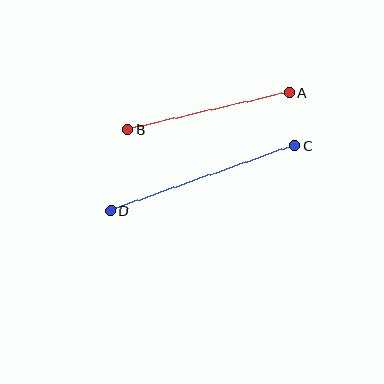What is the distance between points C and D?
The distance is approximately 195 pixels.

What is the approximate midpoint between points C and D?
The midpoint is at approximately (203, 178) pixels.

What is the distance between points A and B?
The distance is approximately 166 pixels.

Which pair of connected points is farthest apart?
Points C and D are farthest apart.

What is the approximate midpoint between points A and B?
The midpoint is at approximately (208, 111) pixels.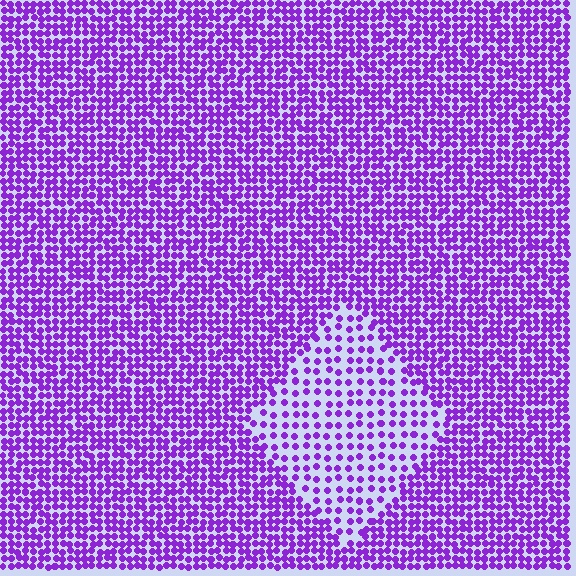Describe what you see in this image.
The image contains small purple elements arranged at two different densities. A diamond-shaped region is visible where the elements are less densely packed than the surrounding area.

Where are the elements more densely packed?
The elements are more densely packed outside the diamond boundary.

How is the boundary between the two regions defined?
The boundary is defined by a change in element density (approximately 2.1x ratio). All elements are the same color, size, and shape.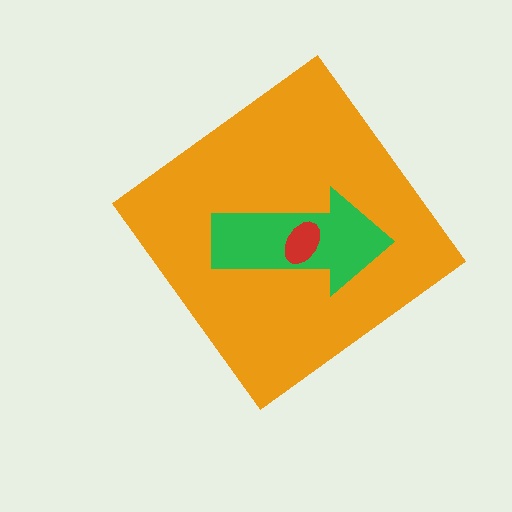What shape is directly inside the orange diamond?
The green arrow.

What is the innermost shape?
The red ellipse.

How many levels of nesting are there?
3.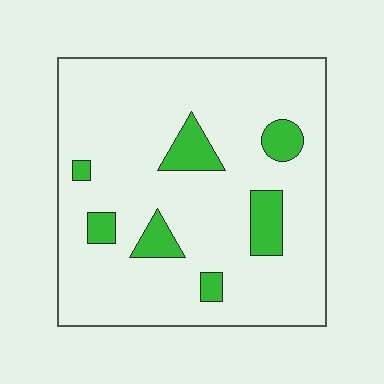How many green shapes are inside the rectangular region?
7.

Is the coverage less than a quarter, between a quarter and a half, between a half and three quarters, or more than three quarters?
Less than a quarter.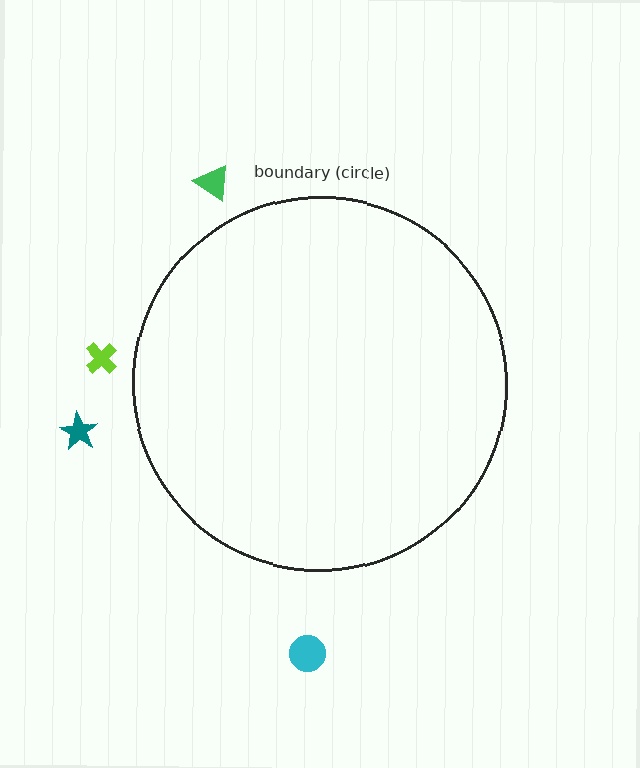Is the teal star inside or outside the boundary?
Outside.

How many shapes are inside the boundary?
0 inside, 4 outside.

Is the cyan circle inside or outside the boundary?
Outside.